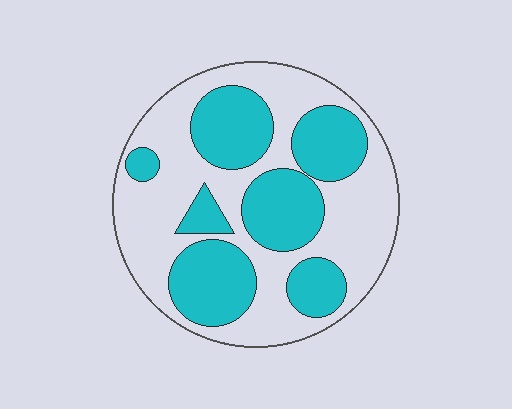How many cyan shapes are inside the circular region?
7.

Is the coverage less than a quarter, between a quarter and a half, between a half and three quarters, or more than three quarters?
Between a quarter and a half.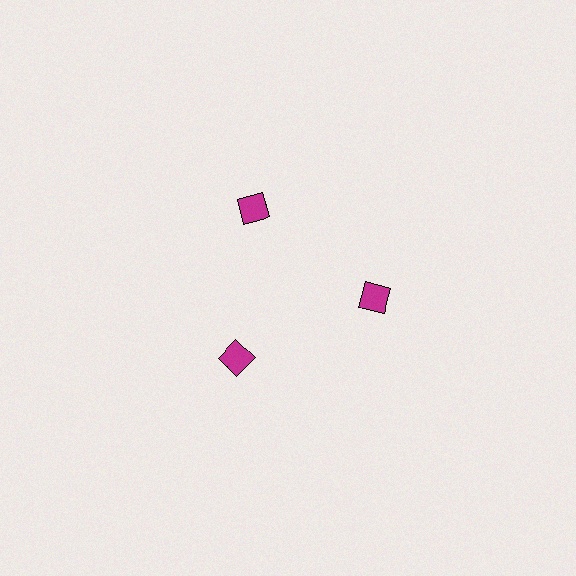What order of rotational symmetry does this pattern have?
This pattern has 3-fold rotational symmetry.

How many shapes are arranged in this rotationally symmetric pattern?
There are 3 shapes, arranged in 3 groups of 1.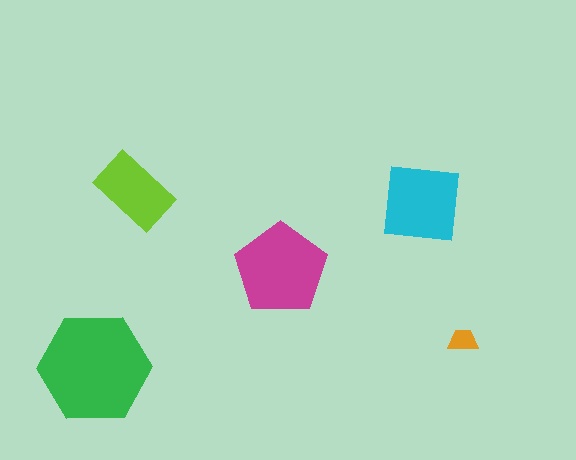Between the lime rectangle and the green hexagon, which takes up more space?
The green hexagon.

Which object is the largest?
The green hexagon.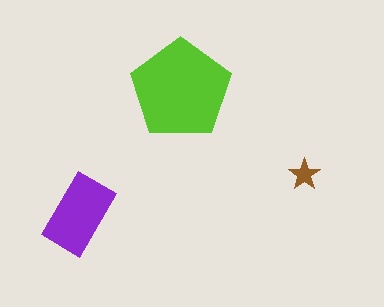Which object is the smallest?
The brown star.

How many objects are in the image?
There are 3 objects in the image.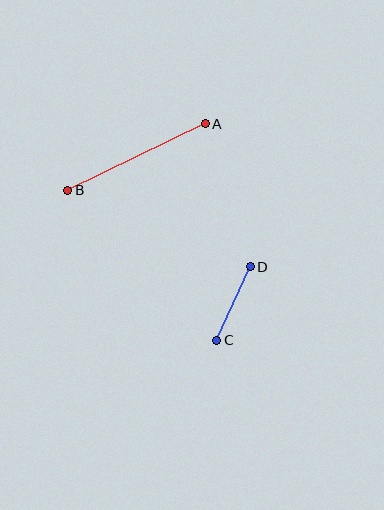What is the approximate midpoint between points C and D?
The midpoint is at approximately (234, 304) pixels.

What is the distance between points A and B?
The distance is approximately 153 pixels.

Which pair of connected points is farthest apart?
Points A and B are farthest apart.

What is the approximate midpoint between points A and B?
The midpoint is at approximately (137, 157) pixels.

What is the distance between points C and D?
The distance is approximately 81 pixels.